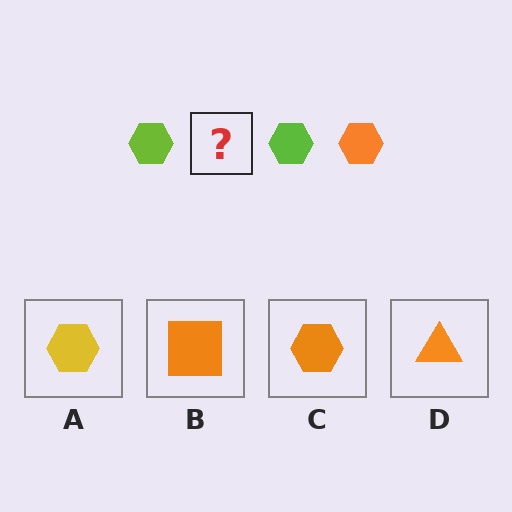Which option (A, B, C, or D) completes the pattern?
C.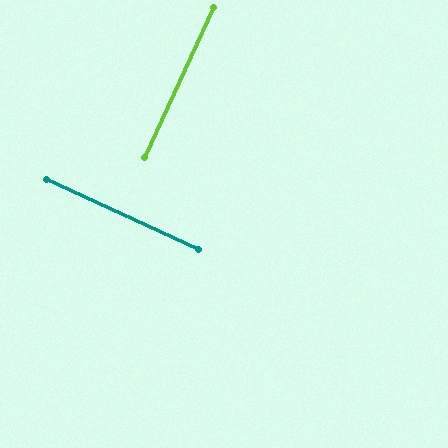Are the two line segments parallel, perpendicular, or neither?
Perpendicular — they meet at approximately 90°.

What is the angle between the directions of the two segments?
Approximately 90 degrees.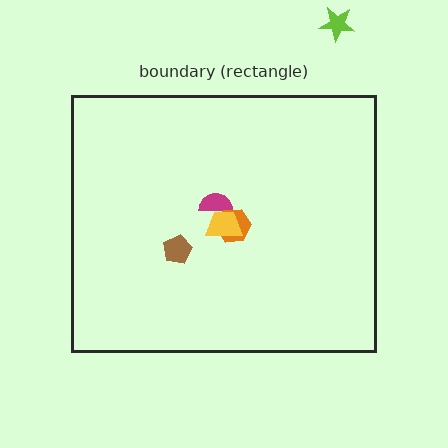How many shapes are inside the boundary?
4 inside, 1 outside.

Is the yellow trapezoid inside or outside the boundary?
Inside.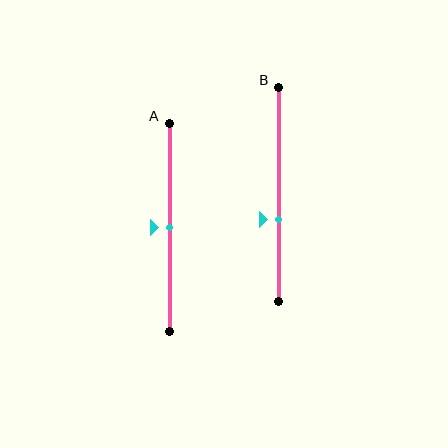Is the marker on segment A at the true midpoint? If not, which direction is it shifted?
Yes, the marker on segment A is at the true midpoint.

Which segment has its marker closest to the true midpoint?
Segment A has its marker closest to the true midpoint.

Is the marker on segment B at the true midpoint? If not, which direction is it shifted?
No, the marker on segment B is shifted downward by about 12% of the segment length.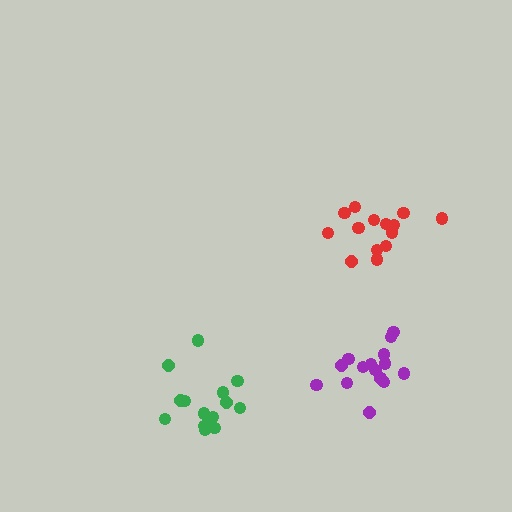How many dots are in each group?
Group 1: 16 dots, Group 2: 15 dots, Group 3: 14 dots (45 total).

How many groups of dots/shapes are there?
There are 3 groups.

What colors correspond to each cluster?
The clusters are colored: purple, green, red.